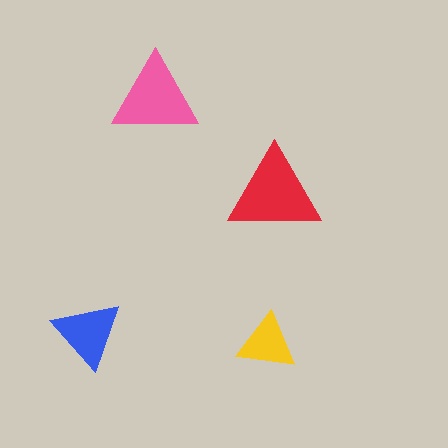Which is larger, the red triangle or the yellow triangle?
The red one.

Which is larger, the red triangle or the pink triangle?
The red one.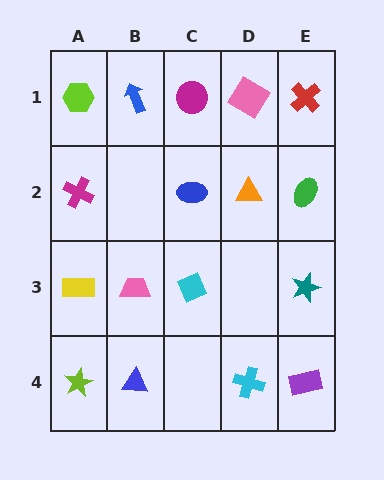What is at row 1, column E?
A red cross.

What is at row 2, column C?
A blue ellipse.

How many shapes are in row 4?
4 shapes.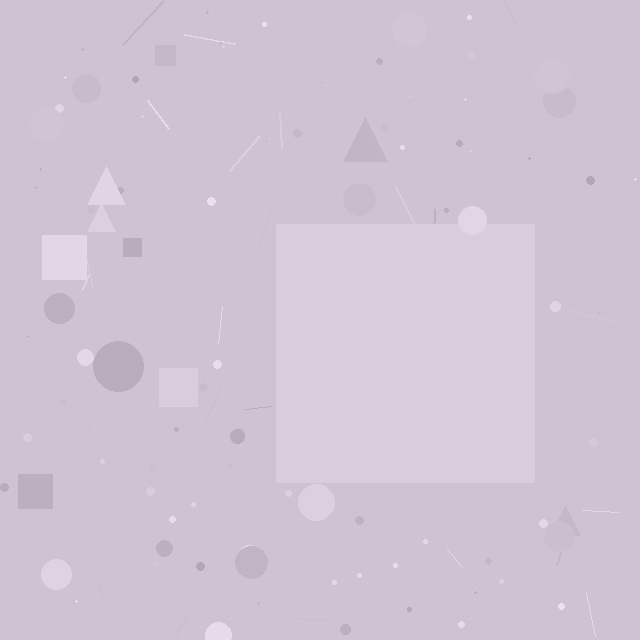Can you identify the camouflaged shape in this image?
The camouflaged shape is a square.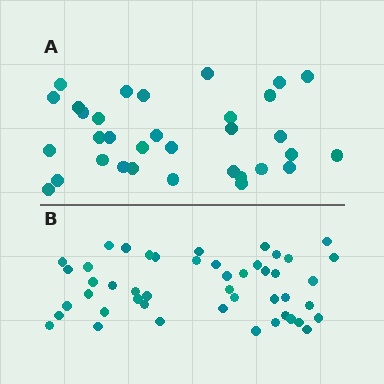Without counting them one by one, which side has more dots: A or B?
Region B (the bottom region) has more dots.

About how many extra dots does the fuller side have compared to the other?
Region B has approximately 15 more dots than region A.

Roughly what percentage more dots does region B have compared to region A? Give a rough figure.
About 40% more.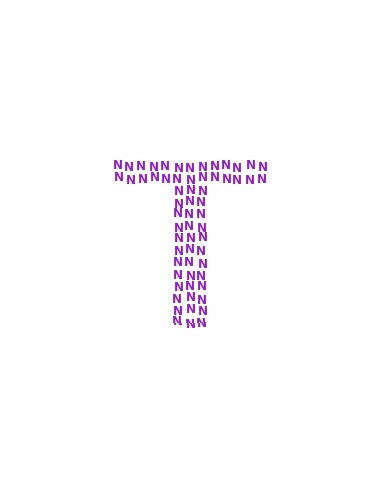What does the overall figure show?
The overall figure shows the letter T.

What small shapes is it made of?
It is made of small letter N's.